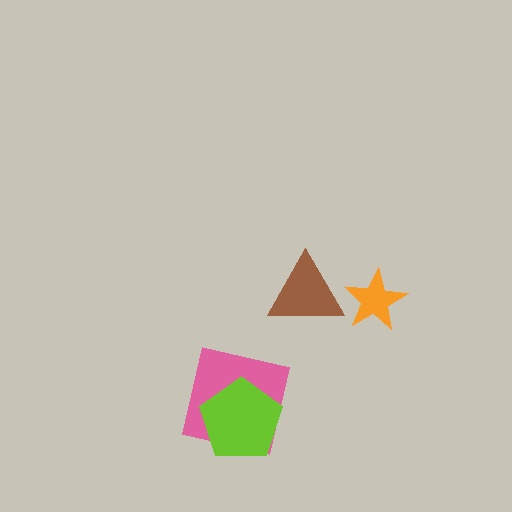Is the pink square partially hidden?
Yes, it is partially covered by another shape.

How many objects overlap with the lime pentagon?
1 object overlaps with the lime pentagon.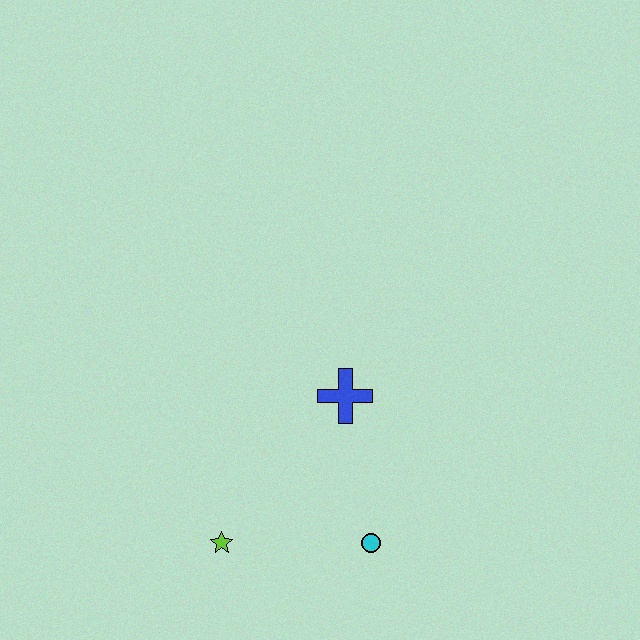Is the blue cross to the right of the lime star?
Yes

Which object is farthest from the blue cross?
The lime star is farthest from the blue cross.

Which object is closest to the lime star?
The cyan circle is closest to the lime star.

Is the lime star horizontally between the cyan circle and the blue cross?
No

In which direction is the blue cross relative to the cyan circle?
The blue cross is above the cyan circle.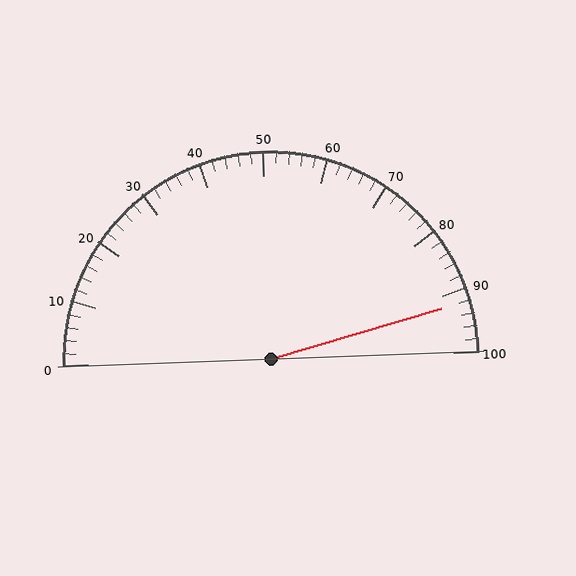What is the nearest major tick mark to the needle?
The nearest major tick mark is 90.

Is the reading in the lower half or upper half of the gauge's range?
The reading is in the upper half of the range (0 to 100).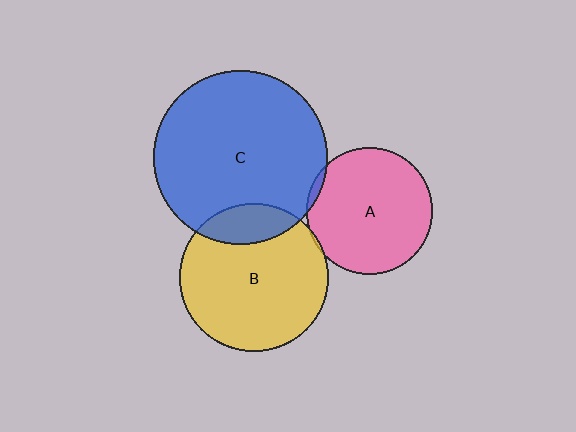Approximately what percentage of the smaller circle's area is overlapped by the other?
Approximately 5%.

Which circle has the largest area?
Circle C (blue).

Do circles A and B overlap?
Yes.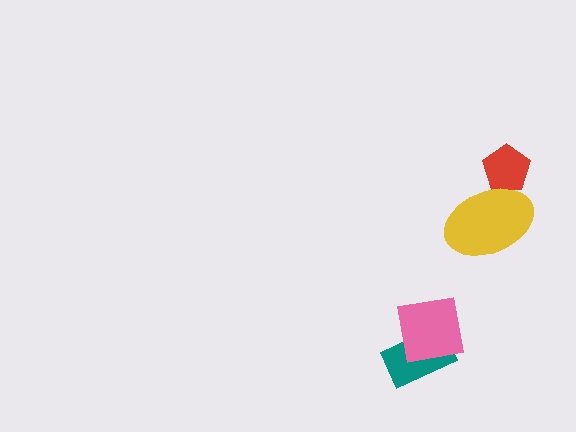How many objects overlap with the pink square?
1 object overlaps with the pink square.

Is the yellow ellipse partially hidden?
No, no other shape covers it.